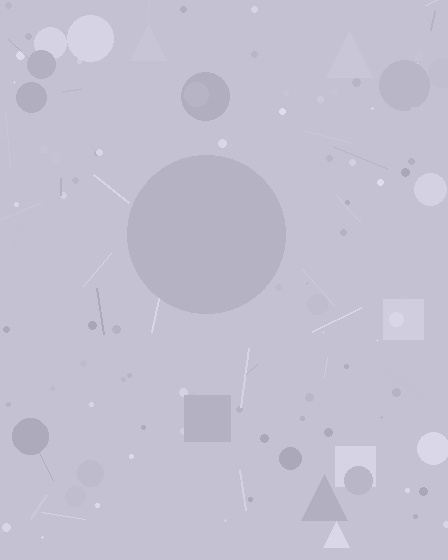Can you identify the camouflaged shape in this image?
The camouflaged shape is a circle.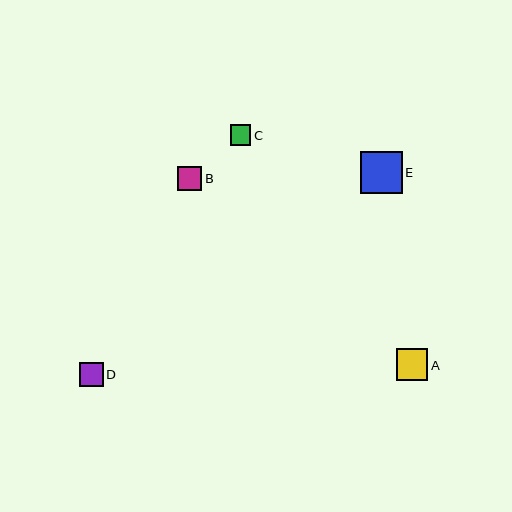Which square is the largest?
Square E is the largest with a size of approximately 42 pixels.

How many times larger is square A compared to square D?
Square A is approximately 1.4 times the size of square D.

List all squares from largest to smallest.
From largest to smallest: E, A, B, D, C.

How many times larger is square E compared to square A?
Square E is approximately 1.3 times the size of square A.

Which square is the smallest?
Square C is the smallest with a size of approximately 20 pixels.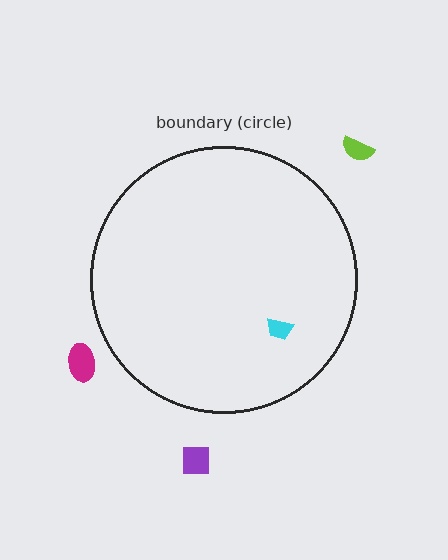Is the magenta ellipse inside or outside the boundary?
Outside.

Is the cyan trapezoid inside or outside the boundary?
Inside.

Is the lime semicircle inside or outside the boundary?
Outside.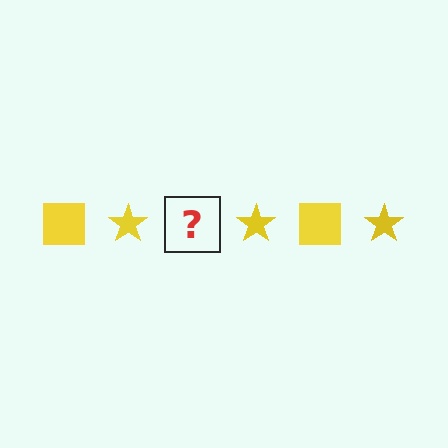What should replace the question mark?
The question mark should be replaced with a yellow square.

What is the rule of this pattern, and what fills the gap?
The rule is that the pattern cycles through square, star shapes in yellow. The gap should be filled with a yellow square.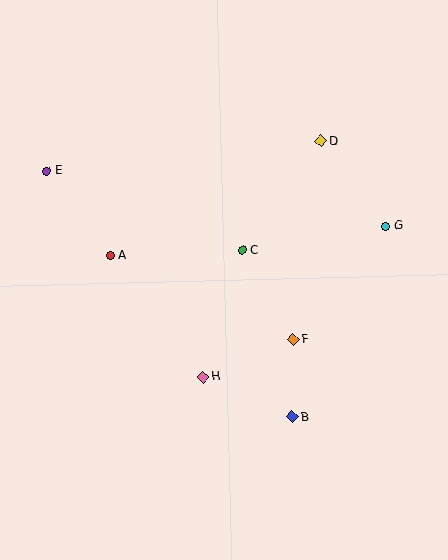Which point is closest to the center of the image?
Point C at (242, 250) is closest to the center.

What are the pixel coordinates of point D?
Point D is at (321, 141).